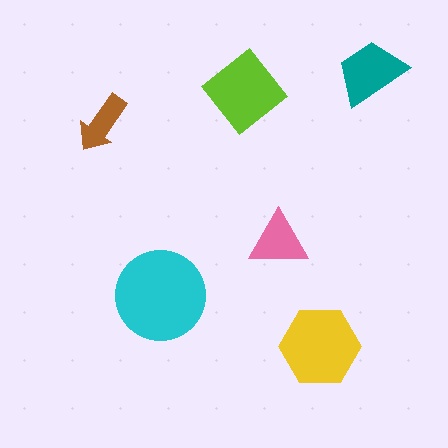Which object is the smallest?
The brown arrow.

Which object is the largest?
The cyan circle.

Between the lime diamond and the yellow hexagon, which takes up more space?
The yellow hexagon.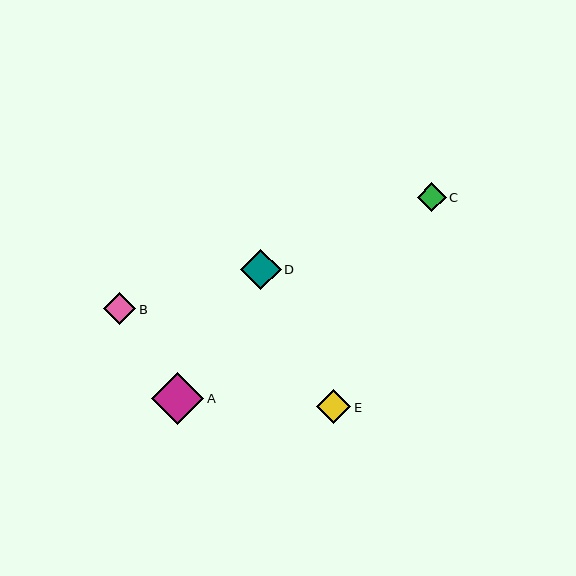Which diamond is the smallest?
Diamond C is the smallest with a size of approximately 29 pixels.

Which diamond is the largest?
Diamond A is the largest with a size of approximately 52 pixels.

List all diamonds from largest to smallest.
From largest to smallest: A, D, E, B, C.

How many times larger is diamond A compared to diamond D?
Diamond A is approximately 1.3 times the size of diamond D.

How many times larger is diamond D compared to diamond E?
Diamond D is approximately 1.2 times the size of diamond E.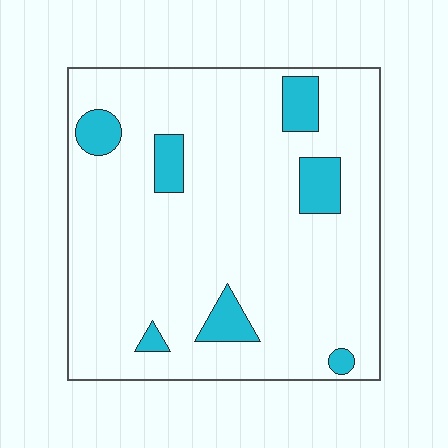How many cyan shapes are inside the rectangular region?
7.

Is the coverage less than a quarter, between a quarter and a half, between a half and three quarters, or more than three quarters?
Less than a quarter.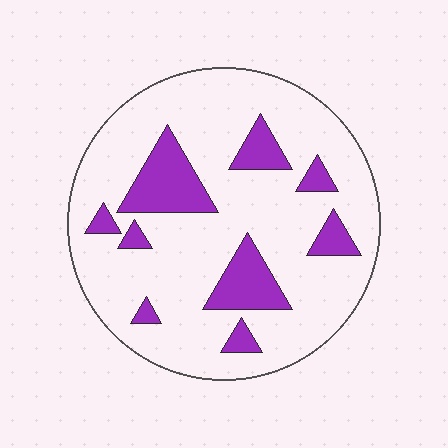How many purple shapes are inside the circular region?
9.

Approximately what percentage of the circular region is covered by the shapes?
Approximately 20%.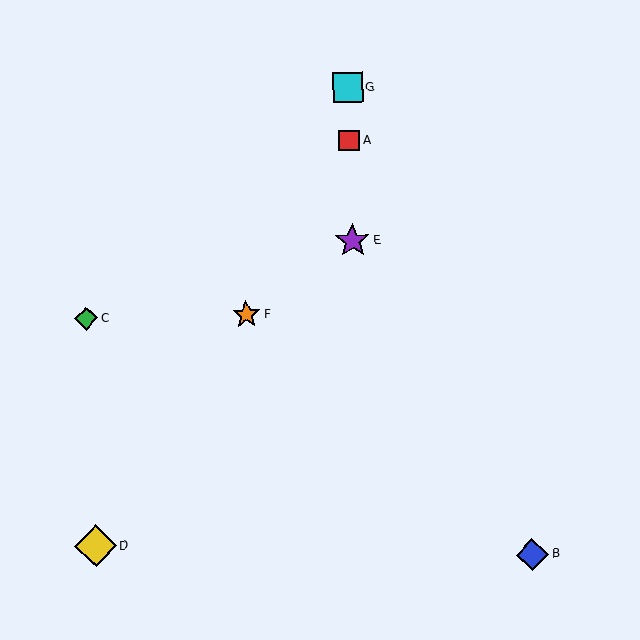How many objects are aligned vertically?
3 objects (A, E, G) are aligned vertically.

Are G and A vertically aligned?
Yes, both are at x≈348.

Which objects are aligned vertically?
Objects A, E, G are aligned vertically.